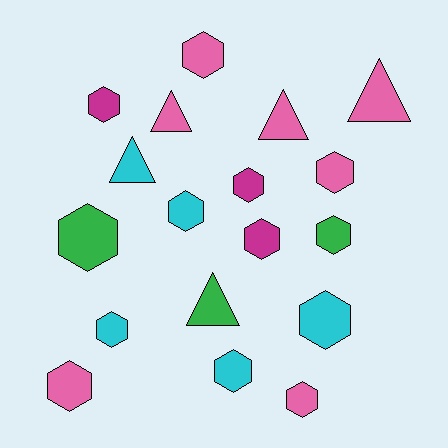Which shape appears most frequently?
Hexagon, with 13 objects.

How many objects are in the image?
There are 18 objects.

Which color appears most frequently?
Pink, with 7 objects.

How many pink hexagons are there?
There are 4 pink hexagons.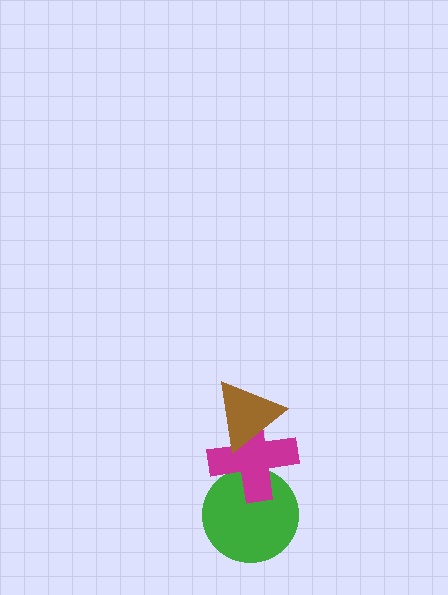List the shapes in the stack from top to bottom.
From top to bottom: the brown triangle, the magenta cross, the green circle.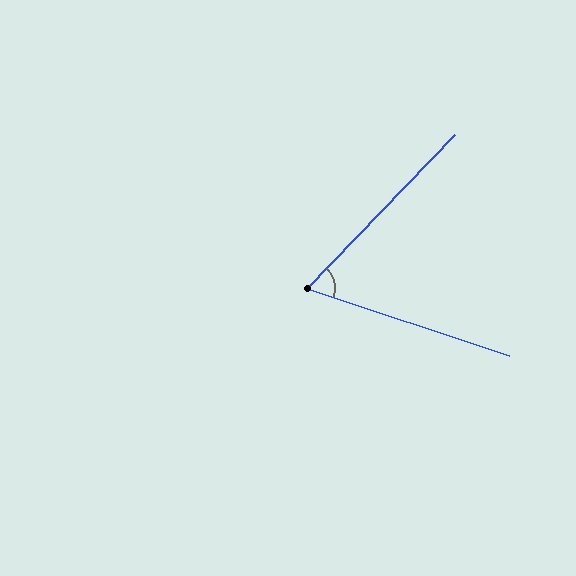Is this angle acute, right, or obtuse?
It is acute.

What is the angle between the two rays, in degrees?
Approximately 64 degrees.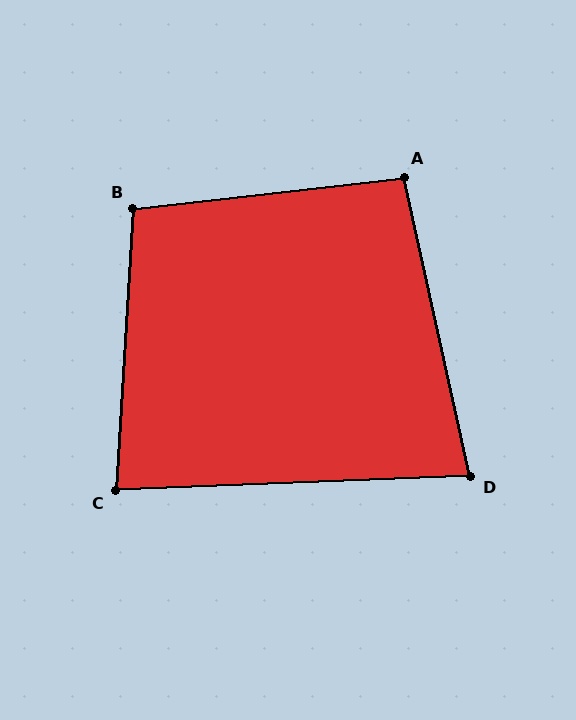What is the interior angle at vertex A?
Approximately 96 degrees (obtuse).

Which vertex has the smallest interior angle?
D, at approximately 80 degrees.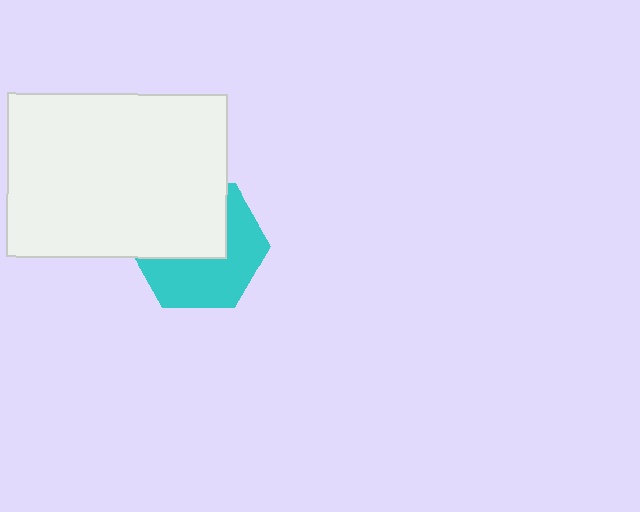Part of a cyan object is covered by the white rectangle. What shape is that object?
It is a hexagon.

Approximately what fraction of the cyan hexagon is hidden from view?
Roughly 48% of the cyan hexagon is hidden behind the white rectangle.